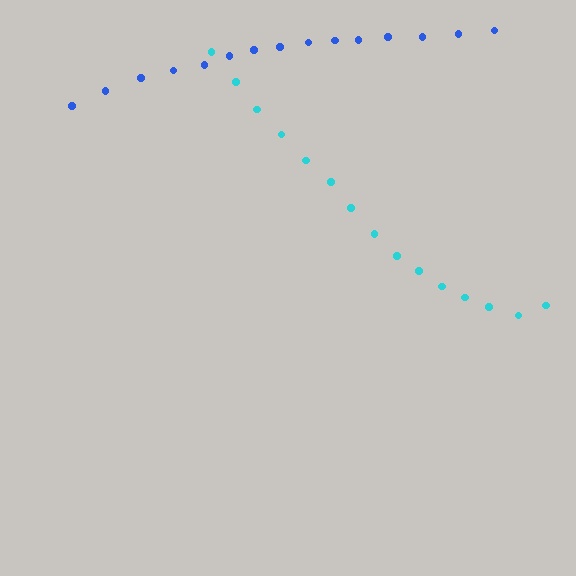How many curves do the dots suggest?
There are 2 distinct paths.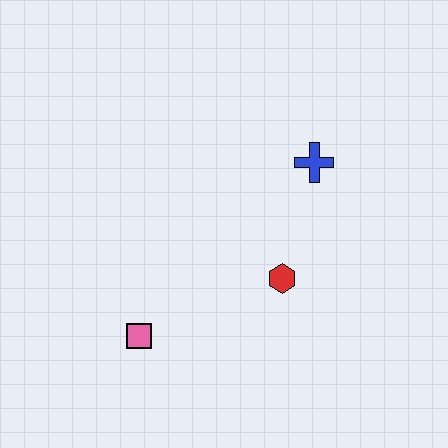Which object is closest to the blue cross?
The red hexagon is closest to the blue cross.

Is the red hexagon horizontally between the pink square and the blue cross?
Yes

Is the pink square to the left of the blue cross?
Yes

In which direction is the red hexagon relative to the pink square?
The red hexagon is to the right of the pink square.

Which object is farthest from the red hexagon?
The pink square is farthest from the red hexagon.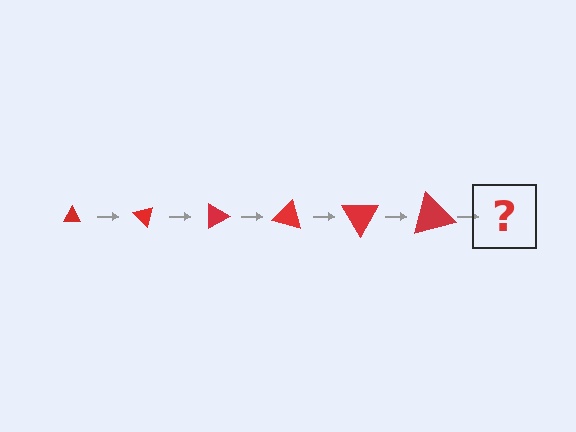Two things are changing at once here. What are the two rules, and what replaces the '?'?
The two rules are that the triangle grows larger each step and it rotates 45 degrees each step. The '?' should be a triangle, larger than the previous one and rotated 270 degrees from the start.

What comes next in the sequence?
The next element should be a triangle, larger than the previous one and rotated 270 degrees from the start.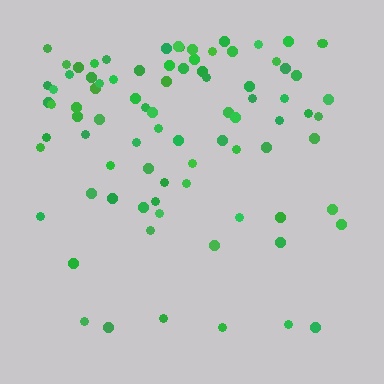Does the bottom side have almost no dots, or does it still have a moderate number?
Still a moderate number, just noticeably fewer than the top.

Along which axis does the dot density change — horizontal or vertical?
Vertical.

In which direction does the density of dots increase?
From bottom to top, with the top side densest.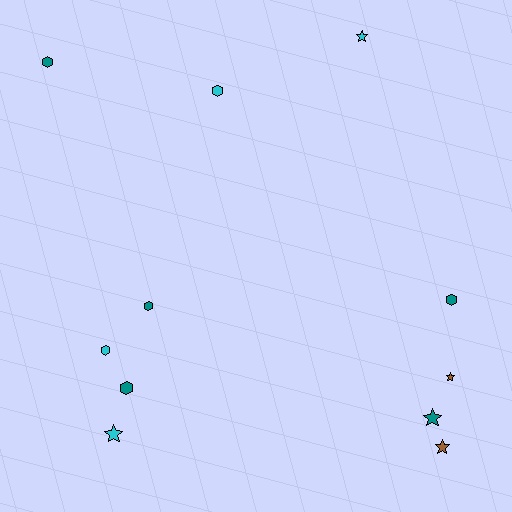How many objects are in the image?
There are 11 objects.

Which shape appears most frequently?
Hexagon, with 6 objects.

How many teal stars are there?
There is 1 teal star.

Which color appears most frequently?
Teal, with 5 objects.